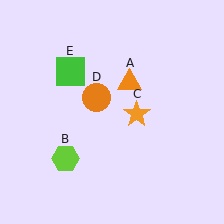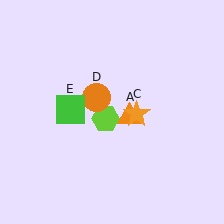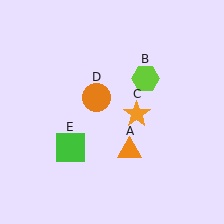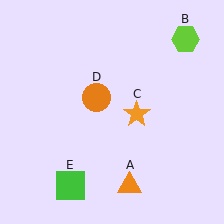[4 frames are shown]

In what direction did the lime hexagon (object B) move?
The lime hexagon (object B) moved up and to the right.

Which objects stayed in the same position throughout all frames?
Orange star (object C) and orange circle (object D) remained stationary.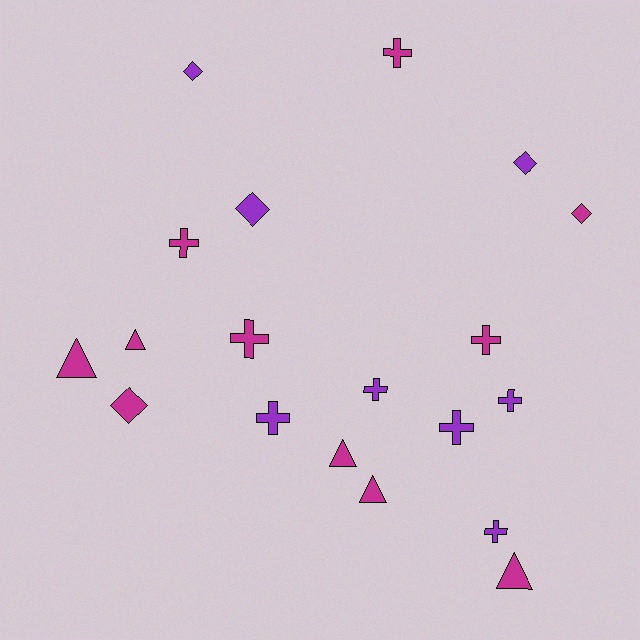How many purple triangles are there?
There are no purple triangles.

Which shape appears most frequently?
Cross, with 9 objects.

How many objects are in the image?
There are 19 objects.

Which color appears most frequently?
Magenta, with 11 objects.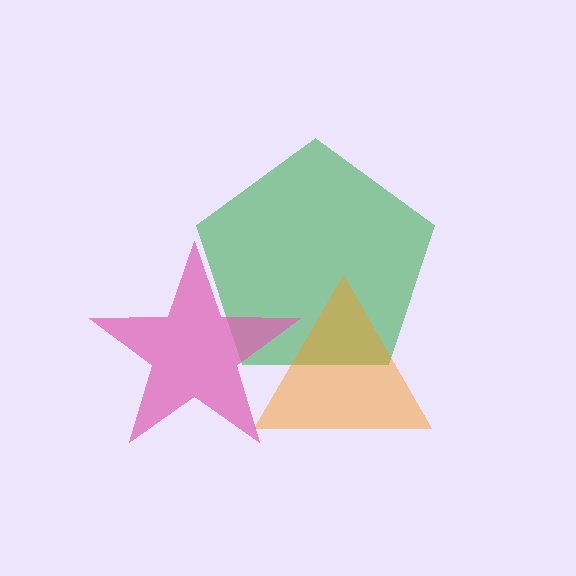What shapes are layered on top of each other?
The layered shapes are: a green pentagon, an orange triangle, a pink star.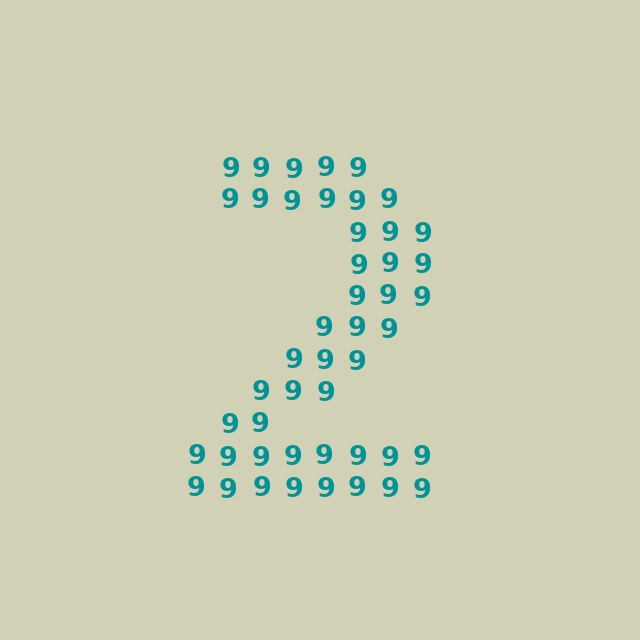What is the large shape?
The large shape is the digit 2.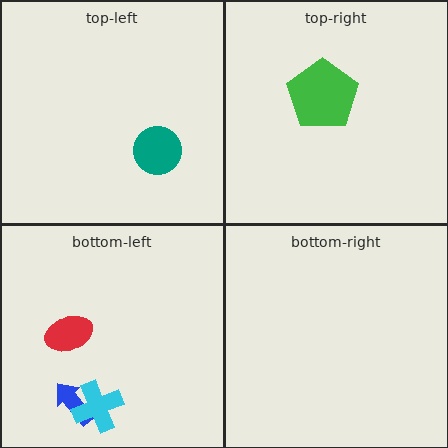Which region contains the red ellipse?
The bottom-left region.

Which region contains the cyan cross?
The bottom-left region.